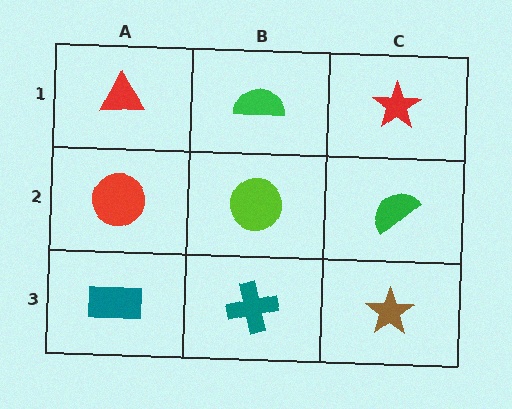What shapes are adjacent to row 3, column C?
A green semicircle (row 2, column C), a teal cross (row 3, column B).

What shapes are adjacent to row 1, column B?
A lime circle (row 2, column B), a red triangle (row 1, column A), a red star (row 1, column C).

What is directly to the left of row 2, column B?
A red circle.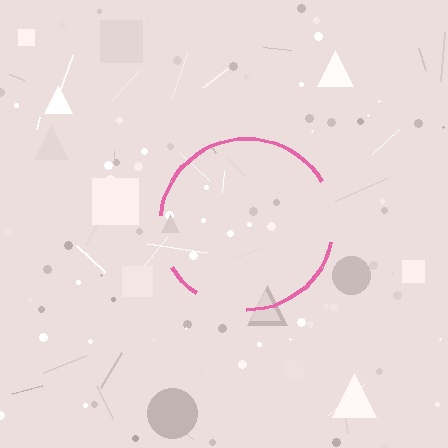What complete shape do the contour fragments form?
The contour fragments form a circle.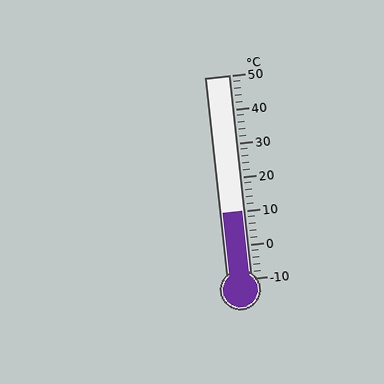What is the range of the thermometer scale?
The thermometer scale ranges from -10°C to 50°C.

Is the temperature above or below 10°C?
The temperature is at 10°C.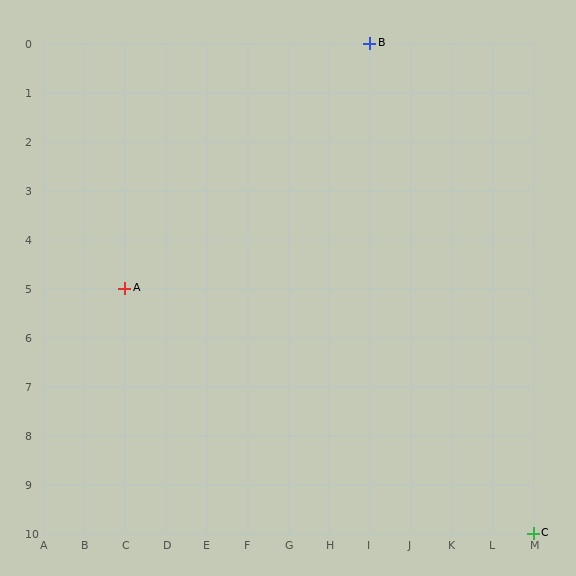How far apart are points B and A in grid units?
Points B and A are 6 columns and 5 rows apart (about 7.8 grid units diagonally).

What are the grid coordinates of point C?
Point C is at grid coordinates (M, 10).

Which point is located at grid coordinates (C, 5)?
Point A is at (C, 5).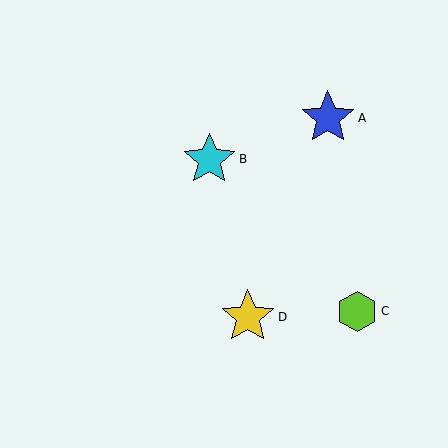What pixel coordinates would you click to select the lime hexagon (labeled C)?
Click at (357, 311) to select the lime hexagon C.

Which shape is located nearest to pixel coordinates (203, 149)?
The cyan star (labeled B) at (209, 159) is nearest to that location.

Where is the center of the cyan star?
The center of the cyan star is at (209, 159).